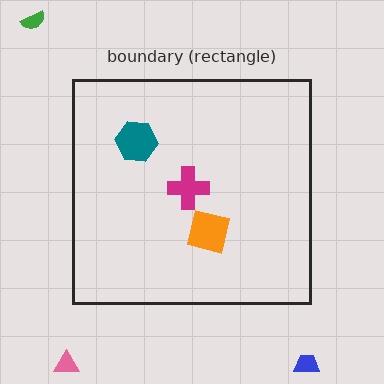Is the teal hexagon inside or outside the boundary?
Inside.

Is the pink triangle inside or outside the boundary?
Outside.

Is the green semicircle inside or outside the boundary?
Outside.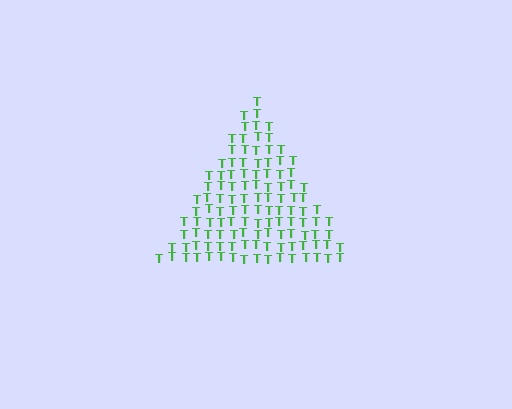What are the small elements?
The small elements are letter T's.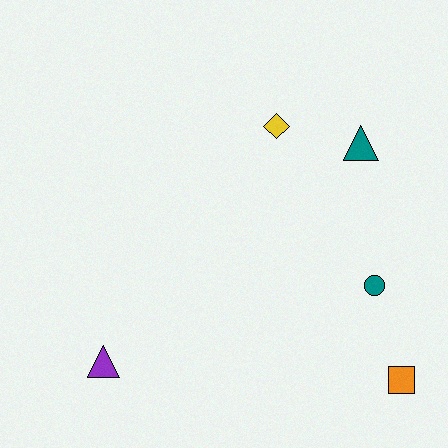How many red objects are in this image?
There are no red objects.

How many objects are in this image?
There are 5 objects.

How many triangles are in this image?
There are 2 triangles.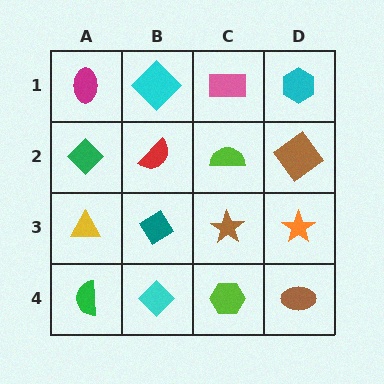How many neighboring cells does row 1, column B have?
3.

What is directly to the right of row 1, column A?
A cyan diamond.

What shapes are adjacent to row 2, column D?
A cyan hexagon (row 1, column D), an orange star (row 3, column D), a lime semicircle (row 2, column C).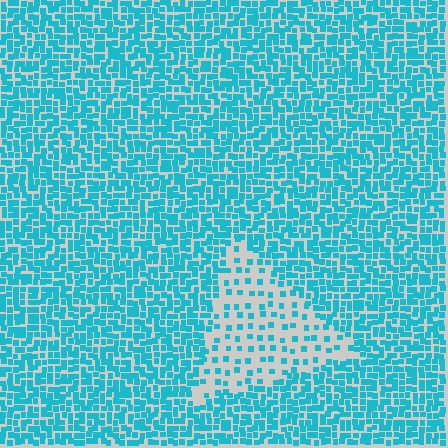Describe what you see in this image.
The image contains small cyan elements arranged at two different densities. A triangle-shaped region is visible where the elements are less densely packed than the surrounding area.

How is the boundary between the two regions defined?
The boundary is defined by a change in element density (approximately 2.8x ratio). All elements are the same color, size, and shape.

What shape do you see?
I see a triangle.